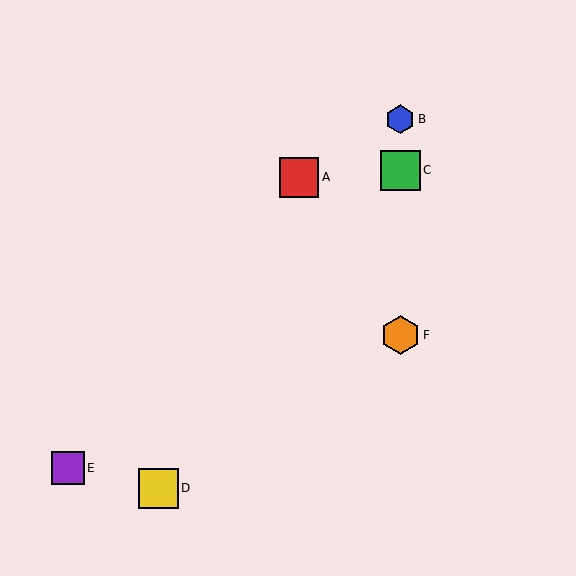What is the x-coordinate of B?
Object B is at x≈400.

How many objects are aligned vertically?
3 objects (B, C, F) are aligned vertically.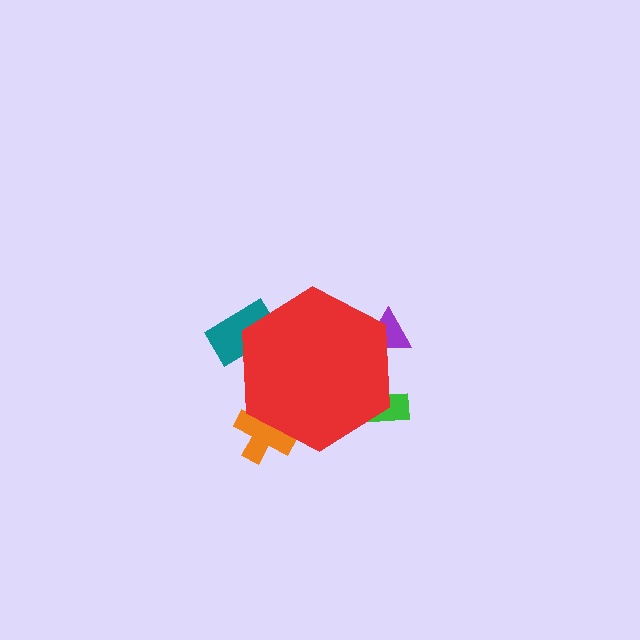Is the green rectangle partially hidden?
Yes, the green rectangle is partially hidden behind the red hexagon.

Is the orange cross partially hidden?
Yes, the orange cross is partially hidden behind the red hexagon.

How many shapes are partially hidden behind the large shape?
4 shapes are partially hidden.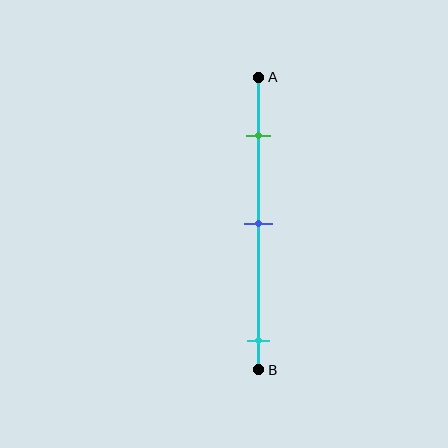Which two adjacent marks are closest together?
The green and blue marks are the closest adjacent pair.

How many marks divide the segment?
There are 3 marks dividing the segment.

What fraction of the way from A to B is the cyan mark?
The cyan mark is approximately 90% (0.9) of the way from A to B.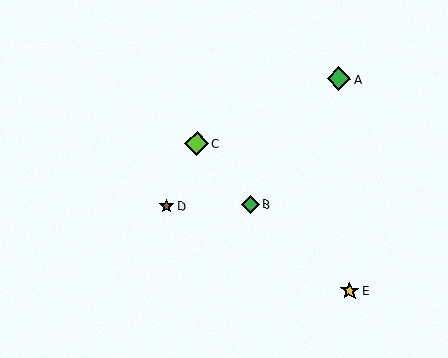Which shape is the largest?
The lime diamond (labeled C) is the largest.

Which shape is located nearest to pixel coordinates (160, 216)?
The brown star (labeled D) at (166, 206) is nearest to that location.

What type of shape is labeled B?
Shape B is a green diamond.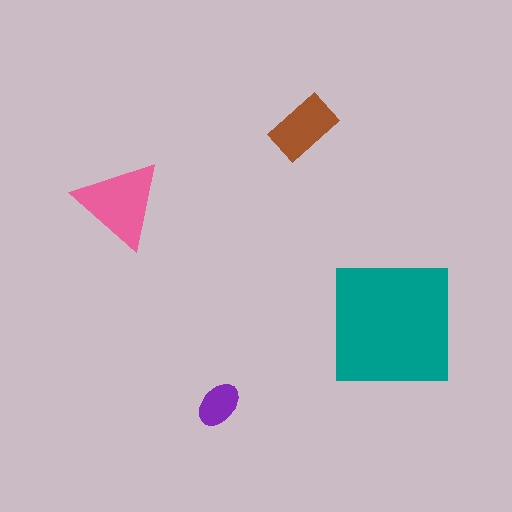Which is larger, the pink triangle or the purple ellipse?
The pink triangle.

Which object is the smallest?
The purple ellipse.